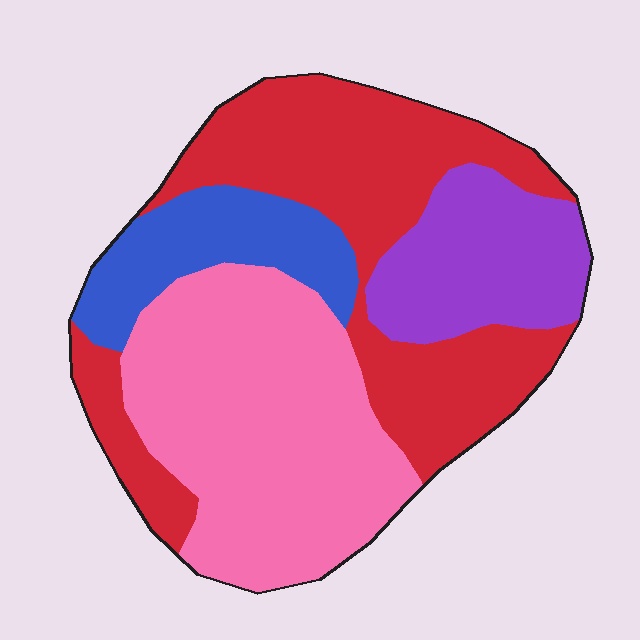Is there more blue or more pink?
Pink.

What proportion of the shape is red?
Red covers roughly 35% of the shape.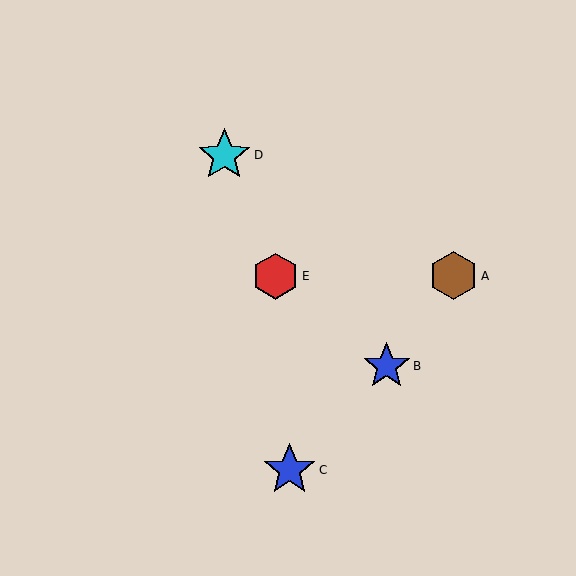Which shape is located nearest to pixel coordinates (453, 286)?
The brown hexagon (labeled A) at (454, 276) is nearest to that location.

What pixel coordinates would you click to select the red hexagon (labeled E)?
Click at (276, 276) to select the red hexagon E.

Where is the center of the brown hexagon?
The center of the brown hexagon is at (454, 276).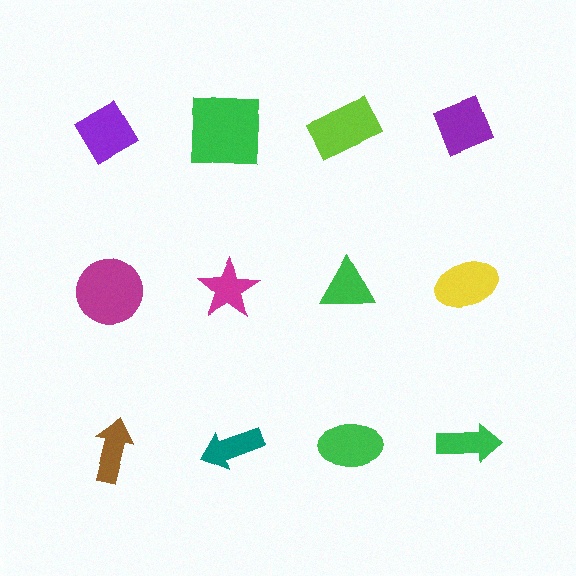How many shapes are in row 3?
4 shapes.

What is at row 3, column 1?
A brown arrow.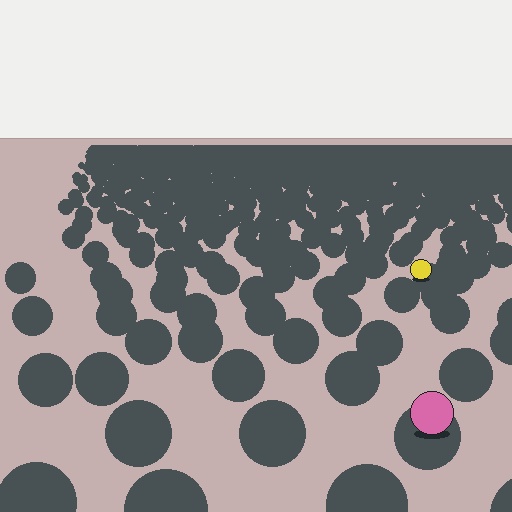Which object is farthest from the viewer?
The yellow circle is farthest from the viewer. It appears smaller and the ground texture around it is denser.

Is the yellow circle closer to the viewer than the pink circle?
No. The pink circle is closer — you can tell from the texture gradient: the ground texture is coarser near it.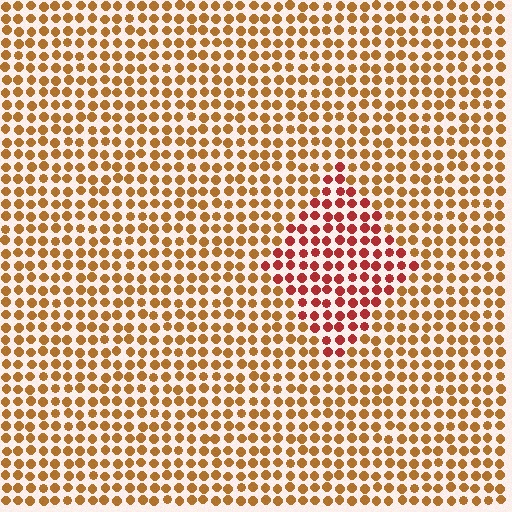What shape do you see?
I see a diamond.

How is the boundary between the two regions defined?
The boundary is defined purely by a slight shift in hue (about 35 degrees). Spacing, size, and orientation are identical on both sides.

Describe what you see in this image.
The image is filled with small brown elements in a uniform arrangement. A diamond-shaped region is visible where the elements are tinted to a slightly different hue, forming a subtle color boundary.